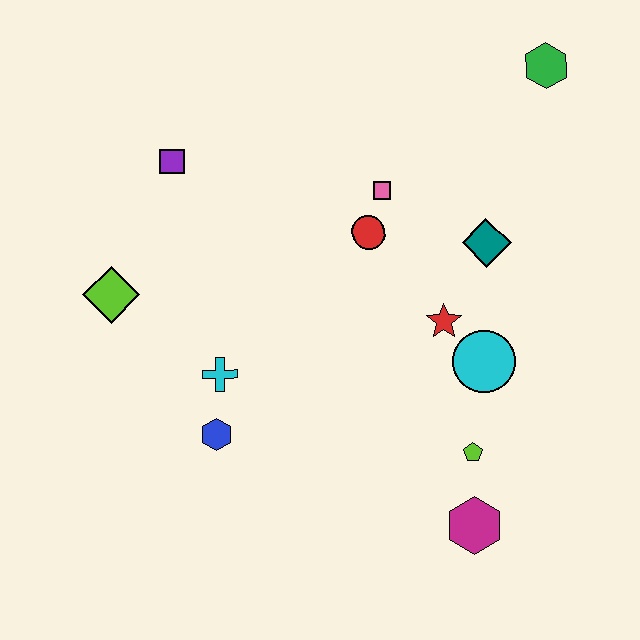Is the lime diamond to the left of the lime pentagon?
Yes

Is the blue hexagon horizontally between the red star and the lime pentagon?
No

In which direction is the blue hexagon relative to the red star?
The blue hexagon is to the left of the red star.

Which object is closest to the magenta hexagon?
The lime pentagon is closest to the magenta hexagon.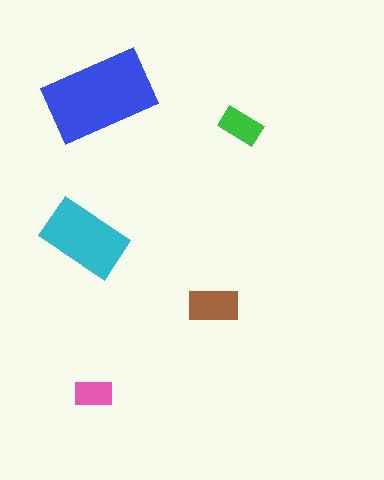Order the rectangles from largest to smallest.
the blue one, the cyan one, the brown one, the green one, the pink one.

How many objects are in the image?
There are 5 objects in the image.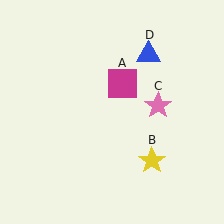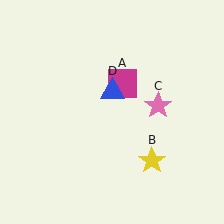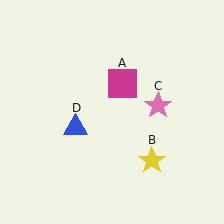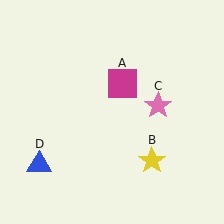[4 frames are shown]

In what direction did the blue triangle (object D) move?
The blue triangle (object D) moved down and to the left.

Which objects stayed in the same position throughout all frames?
Magenta square (object A) and yellow star (object B) and pink star (object C) remained stationary.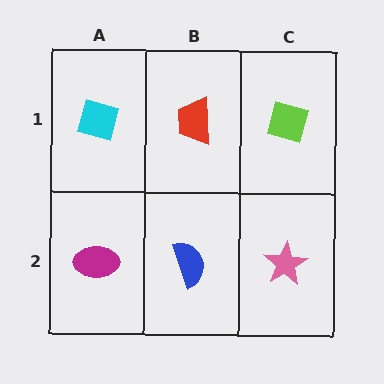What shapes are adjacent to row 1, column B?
A blue semicircle (row 2, column B), a cyan diamond (row 1, column A), a lime square (row 1, column C).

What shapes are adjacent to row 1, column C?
A pink star (row 2, column C), a red trapezoid (row 1, column B).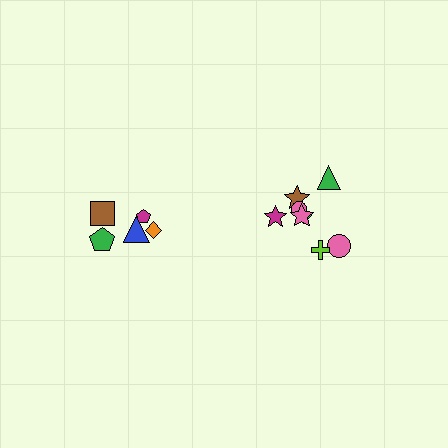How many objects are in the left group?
There are 5 objects.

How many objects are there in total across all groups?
There are 13 objects.